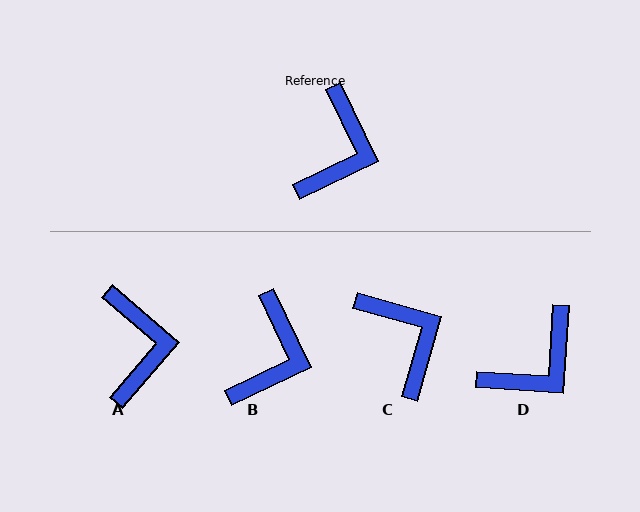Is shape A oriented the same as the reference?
No, it is off by about 24 degrees.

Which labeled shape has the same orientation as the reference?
B.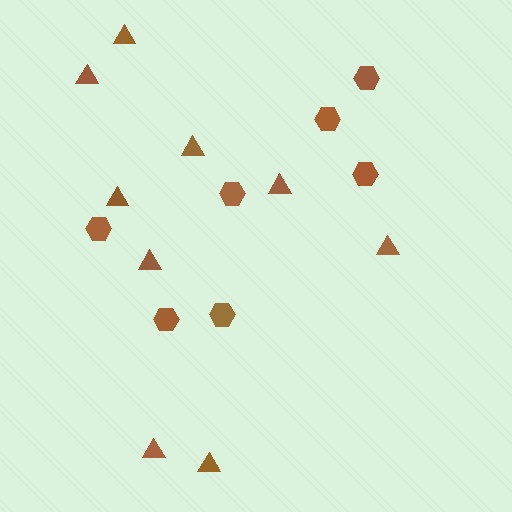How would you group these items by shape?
There are 2 groups: one group of hexagons (7) and one group of triangles (9).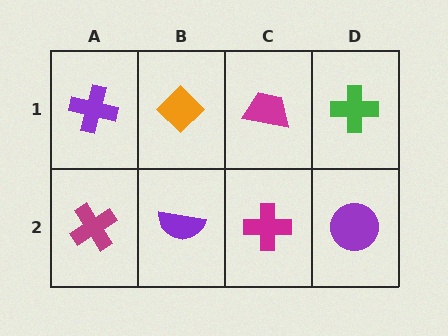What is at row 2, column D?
A purple circle.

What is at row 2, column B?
A purple semicircle.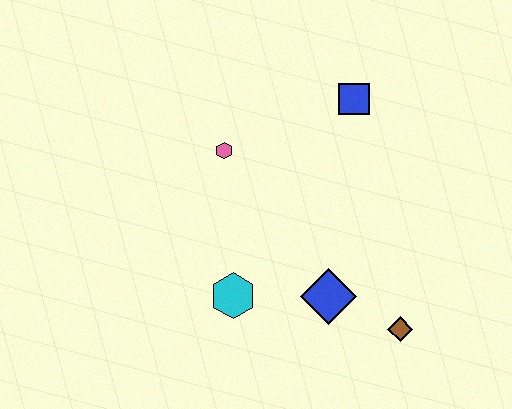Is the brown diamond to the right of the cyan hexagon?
Yes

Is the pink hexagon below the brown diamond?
No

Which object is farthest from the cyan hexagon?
The blue square is farthest from the cyan hexagon.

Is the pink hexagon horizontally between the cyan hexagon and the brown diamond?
No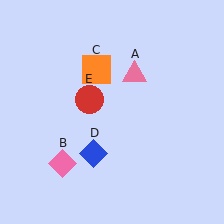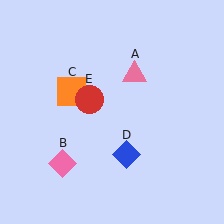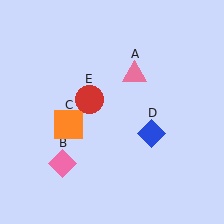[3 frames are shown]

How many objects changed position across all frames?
2 objects changed position: orange square (object C), blue diamond (object D).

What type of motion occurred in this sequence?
The orange square (object C), blue diamond (object D) rotated counterclockwise around the center of the scene.